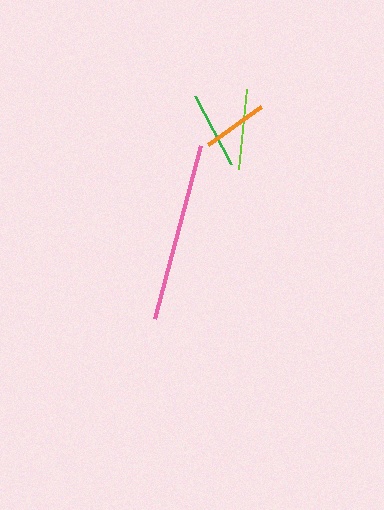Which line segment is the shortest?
The orange line is the shortest at approximately 65 pixels.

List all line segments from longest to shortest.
From longest to shortest: pink, lime, green, orange.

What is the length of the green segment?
The green segment is approximately 77 pixels long.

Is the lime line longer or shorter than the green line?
The lime line is longer than the green line.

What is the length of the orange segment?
The orange segment is approximately 65 pixels long.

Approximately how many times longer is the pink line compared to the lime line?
The pink line is approximately 2.2 times the length of the lime line.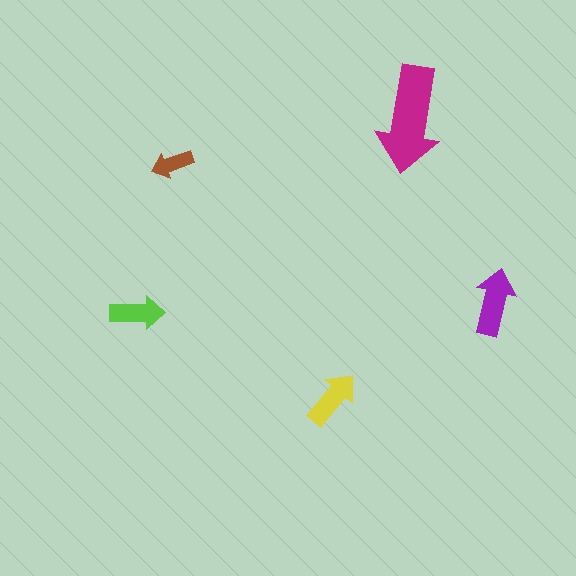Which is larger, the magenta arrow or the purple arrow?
The magenta one.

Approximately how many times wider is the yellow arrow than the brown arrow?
About 1.5 times wider.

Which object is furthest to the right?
The purple arrow is rightmost.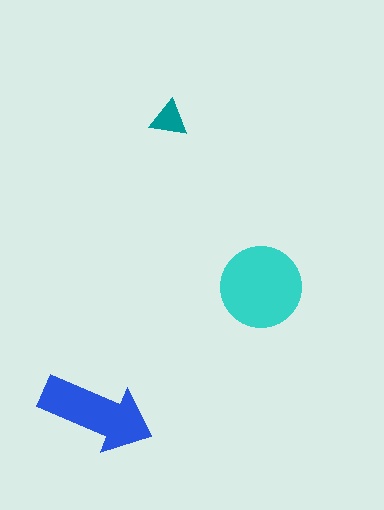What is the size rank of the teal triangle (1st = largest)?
3rd.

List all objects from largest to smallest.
The cyan circle, the blue arrow, the teal triangle.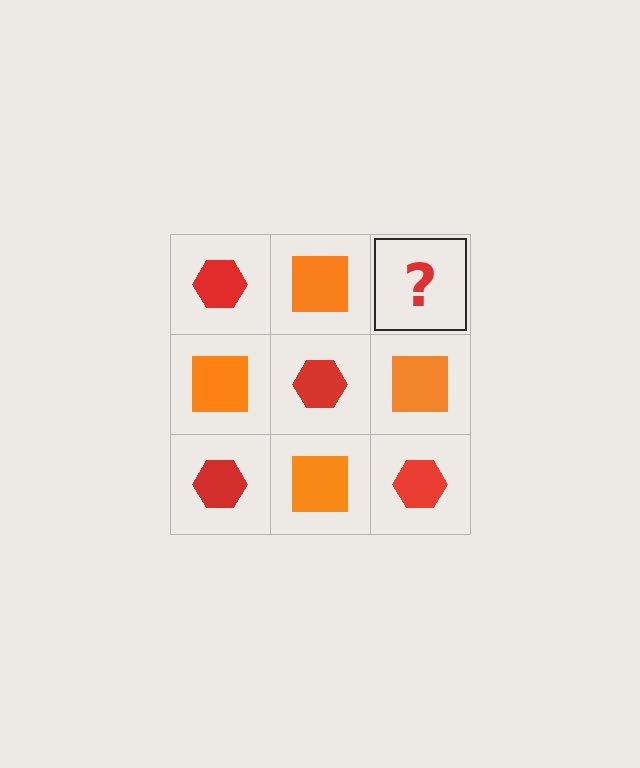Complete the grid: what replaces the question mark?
The question mark should be replaced with a red hexagon.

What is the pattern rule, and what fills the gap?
The rule is that it alternates red hexagon and orange square in a checkerboard pattern. The gap should be filled with a red hexagon.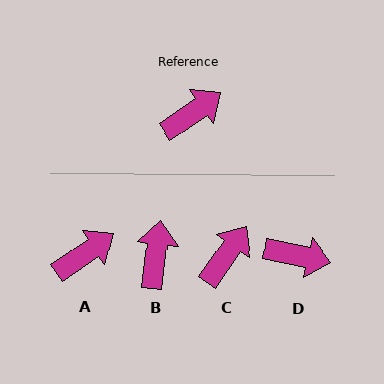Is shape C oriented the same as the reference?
No, it is off by about 21 degrees.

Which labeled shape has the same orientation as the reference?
A.